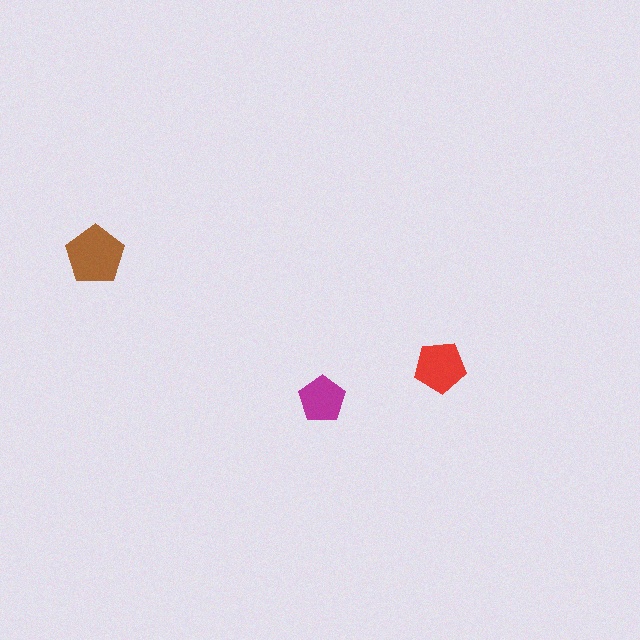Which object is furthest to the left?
The brown pentagon is leftmost.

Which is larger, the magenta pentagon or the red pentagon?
The red one.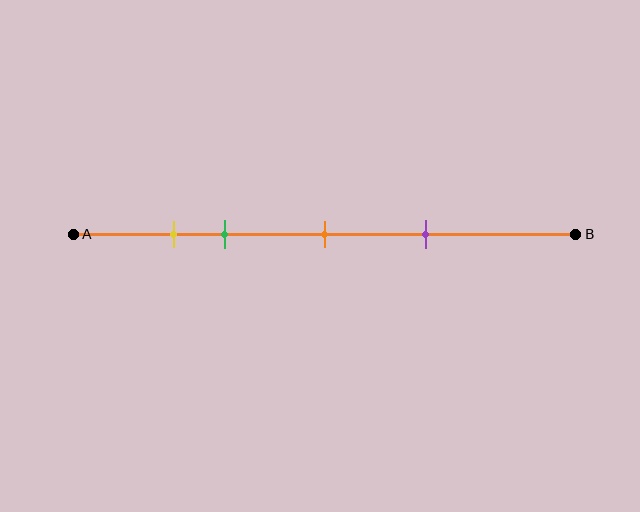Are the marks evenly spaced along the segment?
No, the marks are not evenly spaced.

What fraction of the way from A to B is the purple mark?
The purple mark is approximately 70% (0.7) of the way from A to B.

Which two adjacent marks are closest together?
The yellow and green marks are the closest adjacent pair.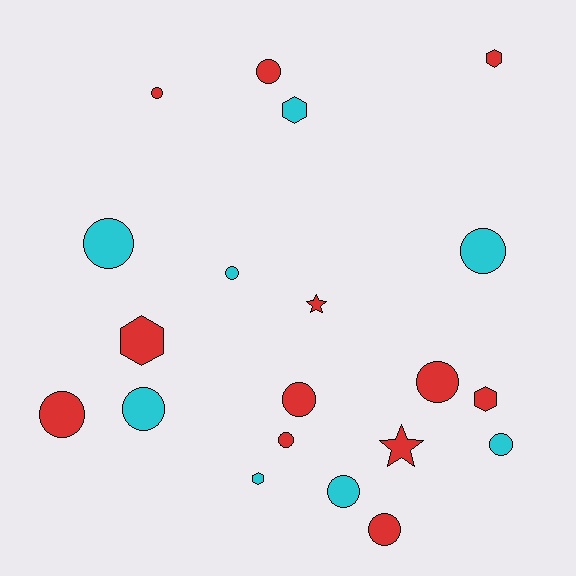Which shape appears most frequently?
Circle, with 13 objects.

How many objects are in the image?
There are 20 objects.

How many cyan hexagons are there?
There are 2 cyan hexagons.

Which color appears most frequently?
Red, with 12 objects.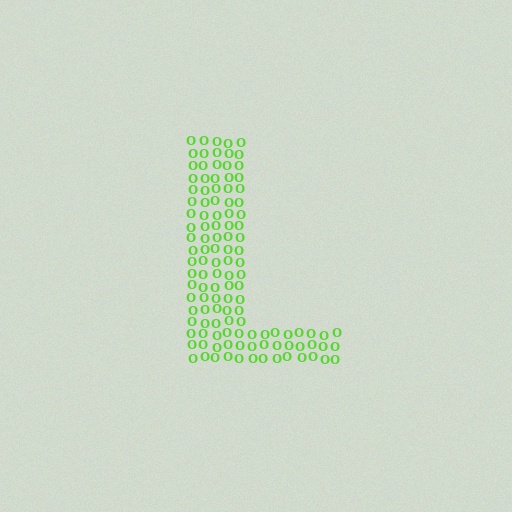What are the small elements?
The small elements are letter O's.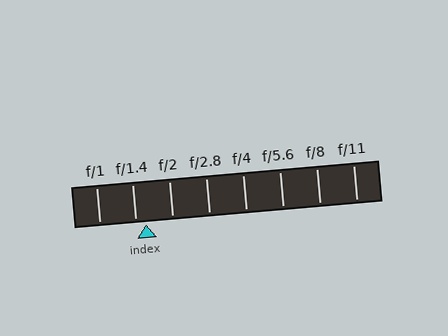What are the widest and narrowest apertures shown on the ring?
The widest aperture shown is f/1 and the narrowest is f/11.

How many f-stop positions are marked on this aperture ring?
There are 8 f-stop positions marked.